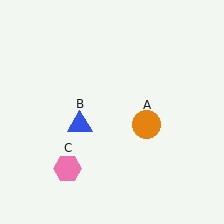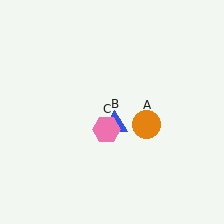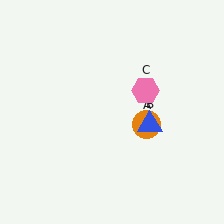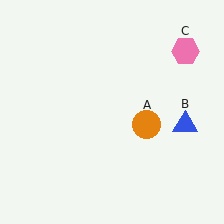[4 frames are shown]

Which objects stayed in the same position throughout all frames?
Orange circle (object A) remained stationary.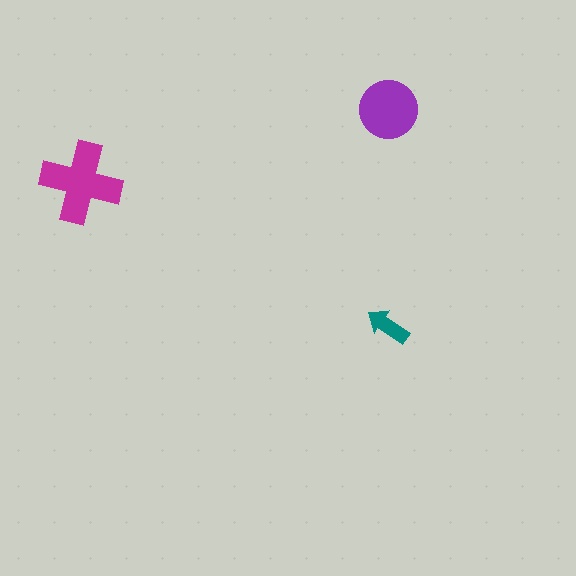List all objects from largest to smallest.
The magenta cross, the purple circle, the teal arrow.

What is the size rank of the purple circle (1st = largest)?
2nd.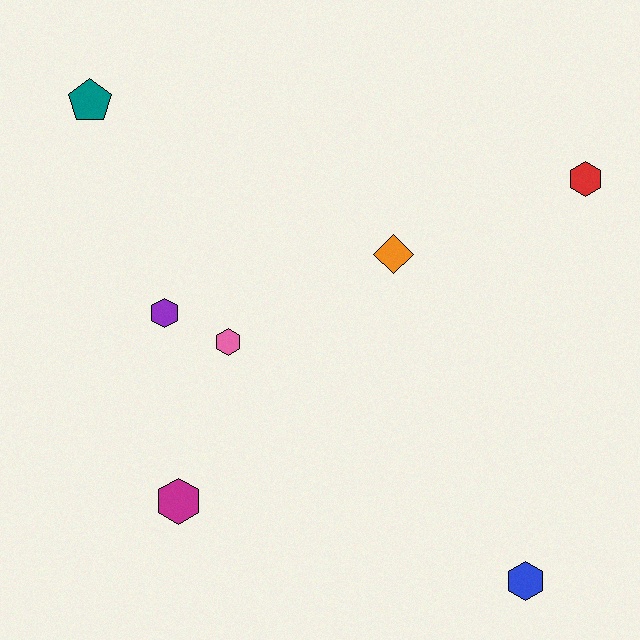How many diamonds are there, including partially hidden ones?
There is 1 diamond.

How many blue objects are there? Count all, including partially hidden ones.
There is 1 blue object.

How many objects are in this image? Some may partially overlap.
There are 7 objects.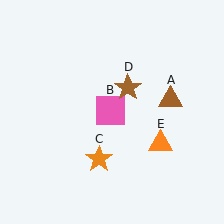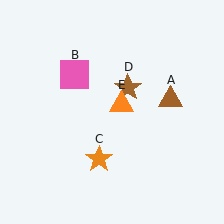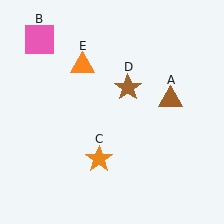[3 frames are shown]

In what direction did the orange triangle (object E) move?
The orange triangle (object E) moved up and to the left.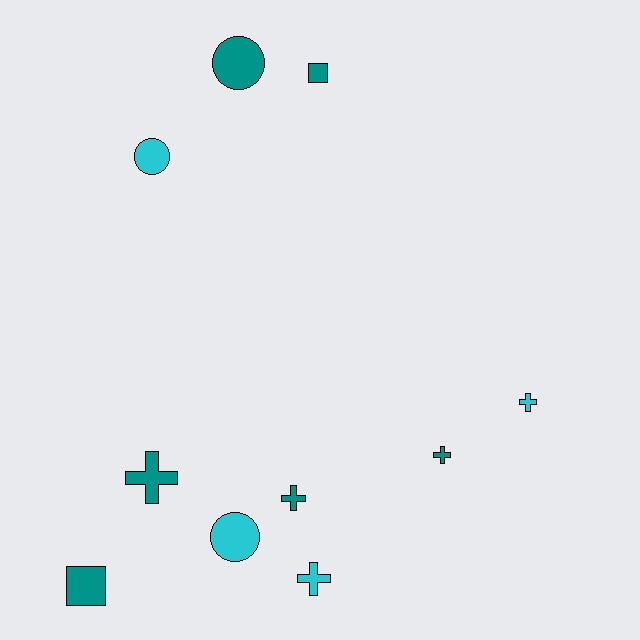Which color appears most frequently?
Teal, with 6 objects.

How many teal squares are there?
There are 2 teal squares.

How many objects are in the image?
There are 10 objects.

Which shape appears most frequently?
Cross, with 5 objects.